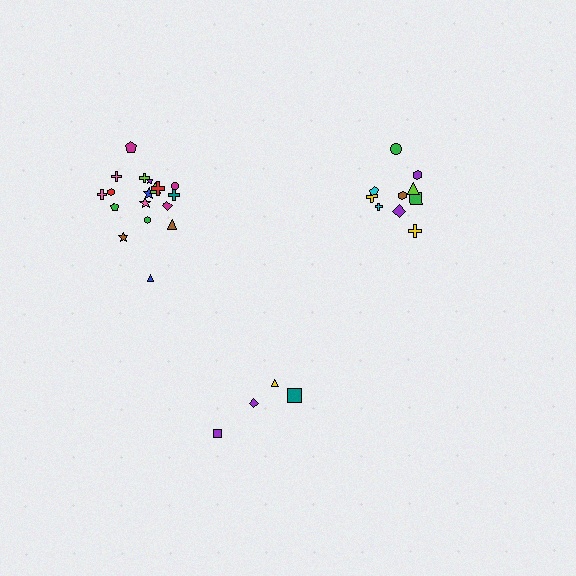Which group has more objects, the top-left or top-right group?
The top-left group.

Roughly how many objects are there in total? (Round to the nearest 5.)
Roughly 30 objects in total.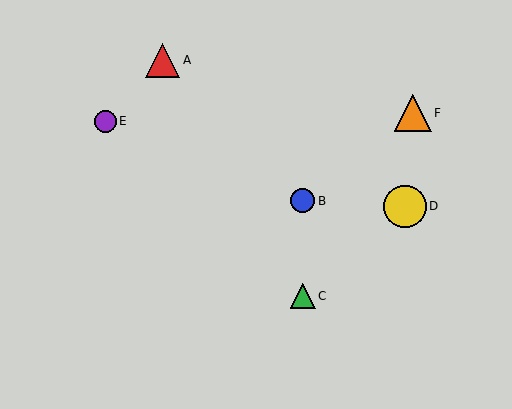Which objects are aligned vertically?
Objects B, C are aligned vertically.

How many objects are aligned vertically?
2 objects (B, C) are aligned vertically.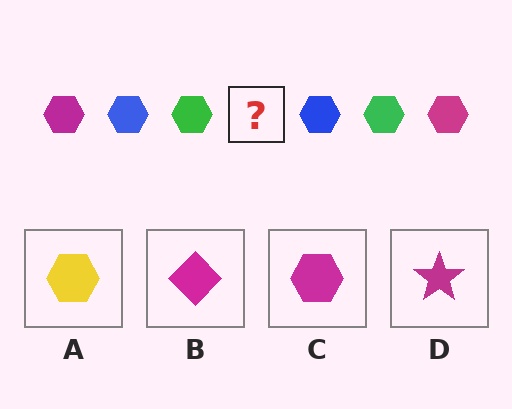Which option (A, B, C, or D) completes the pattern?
C.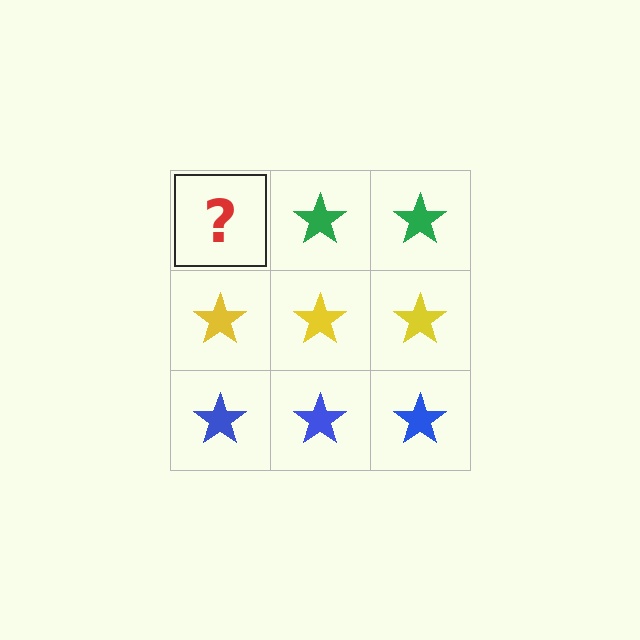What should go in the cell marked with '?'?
The missing cell should contain a green star.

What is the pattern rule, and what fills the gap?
The rule is that each row has a consistent color. The gap should be filled with a green star.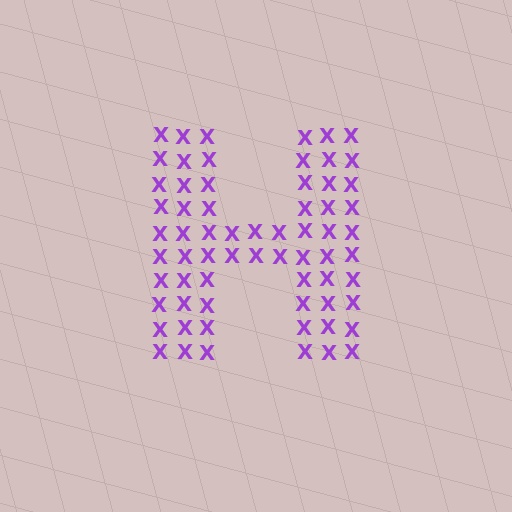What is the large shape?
The large shape is the letter H.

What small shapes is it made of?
It is made of small letter X's.